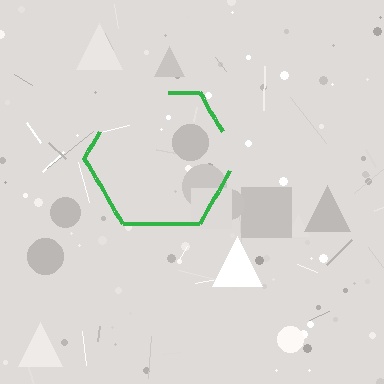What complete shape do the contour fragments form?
The contour fragments form a hexagon.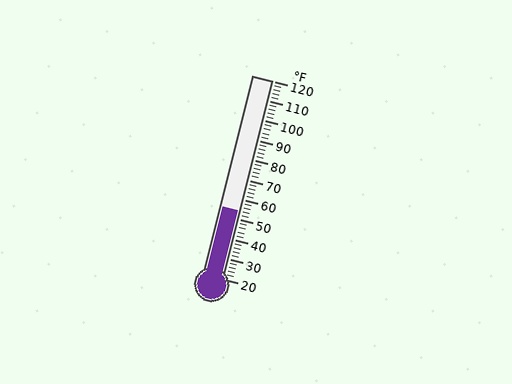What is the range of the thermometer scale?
The thermometer scale ranges from 20°F to 120°F.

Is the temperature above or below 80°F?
The temperature is below 80°F.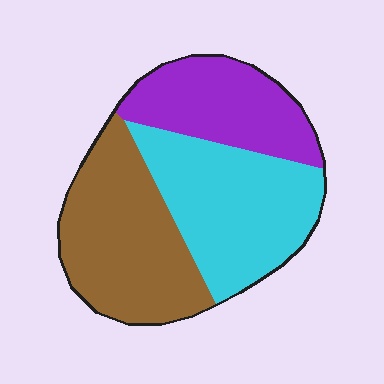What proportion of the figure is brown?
Brown takes up about three eighths (3/8) of the figure.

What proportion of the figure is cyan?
Cyan covers around 35% of the figure.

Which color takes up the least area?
Purple, at roughly 25%.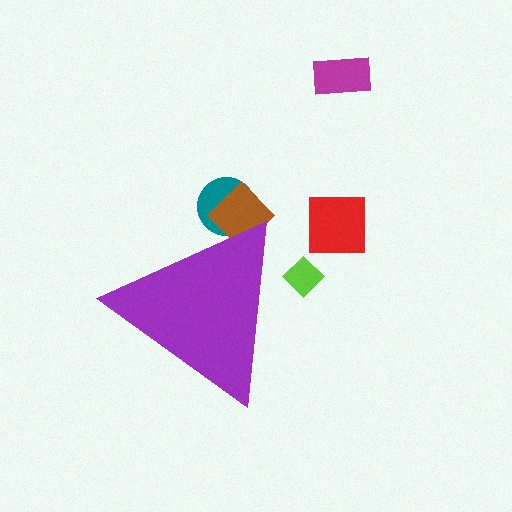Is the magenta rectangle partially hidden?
No, the magenta rectangle is fully visible.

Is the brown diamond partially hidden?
Yes, the brown diamond is partially hidden behind the purple triangle.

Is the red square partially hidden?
No, the red square is fully visible.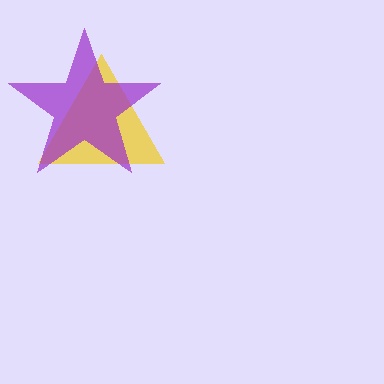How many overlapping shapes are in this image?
There are 2 overlapping shapes in the image.